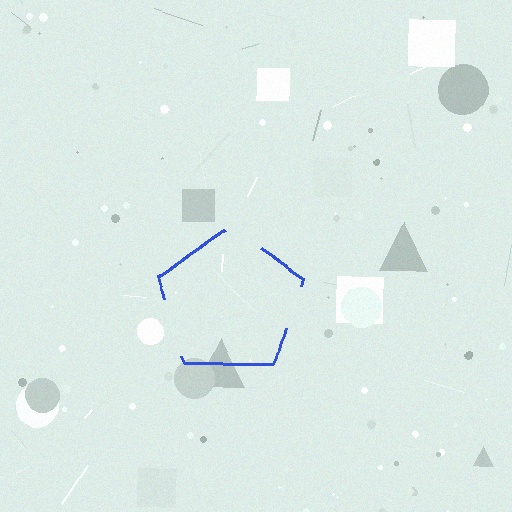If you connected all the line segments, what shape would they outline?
They would outline a pentagon.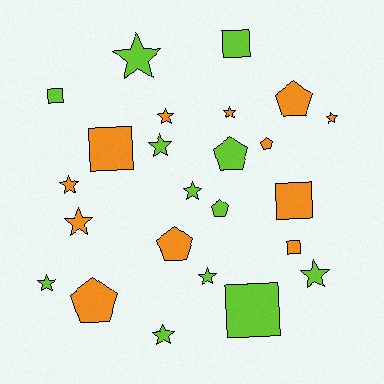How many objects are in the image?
There are 24 objects.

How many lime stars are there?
There are 7 lime stars.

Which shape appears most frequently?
Star, with 12 objects.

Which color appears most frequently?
Lime, with 12 objects.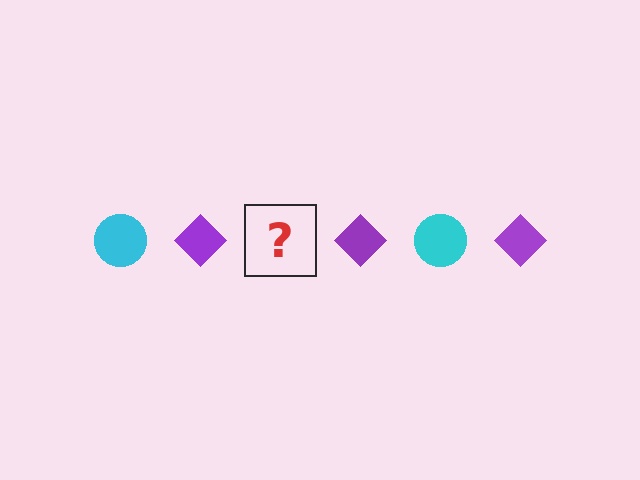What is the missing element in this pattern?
The missing element is a cyan circle.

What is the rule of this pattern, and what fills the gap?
The rule is that the pattern alternates between cyan circle and purple diamond. The gap should be filled with a cyan circle.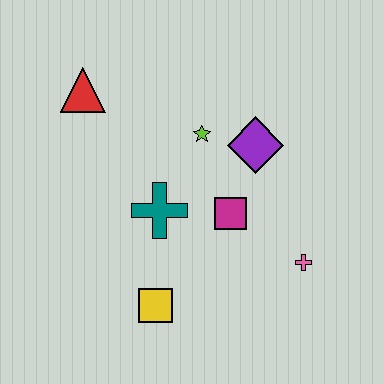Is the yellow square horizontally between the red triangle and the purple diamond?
Yes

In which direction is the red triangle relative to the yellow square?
The red triangle is above the yellow square.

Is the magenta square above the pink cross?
Yes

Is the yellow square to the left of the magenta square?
Yes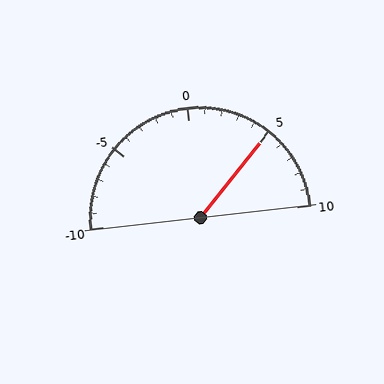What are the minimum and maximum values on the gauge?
The gauge ranges from -10 to 10.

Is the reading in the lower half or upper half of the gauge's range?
The reading is in the upper half of the range (-10 to 10).